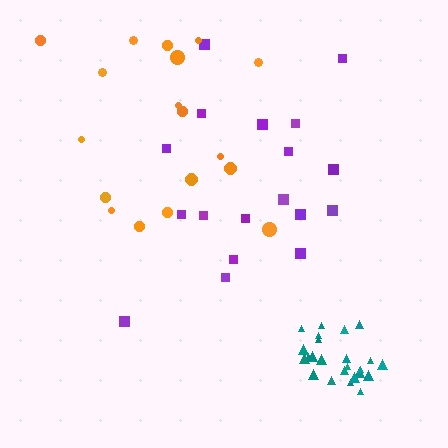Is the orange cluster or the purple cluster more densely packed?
Purple.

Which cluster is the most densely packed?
Teal.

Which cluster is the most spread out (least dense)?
Orange.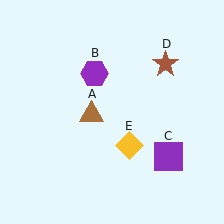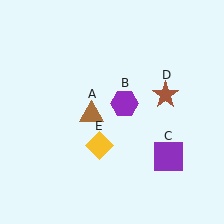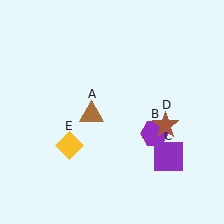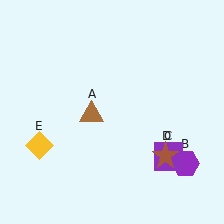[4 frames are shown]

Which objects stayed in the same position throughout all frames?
Brown triangle (object A) and purple square (object C) remained stationary.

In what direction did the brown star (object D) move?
The brown star (object D) moved down.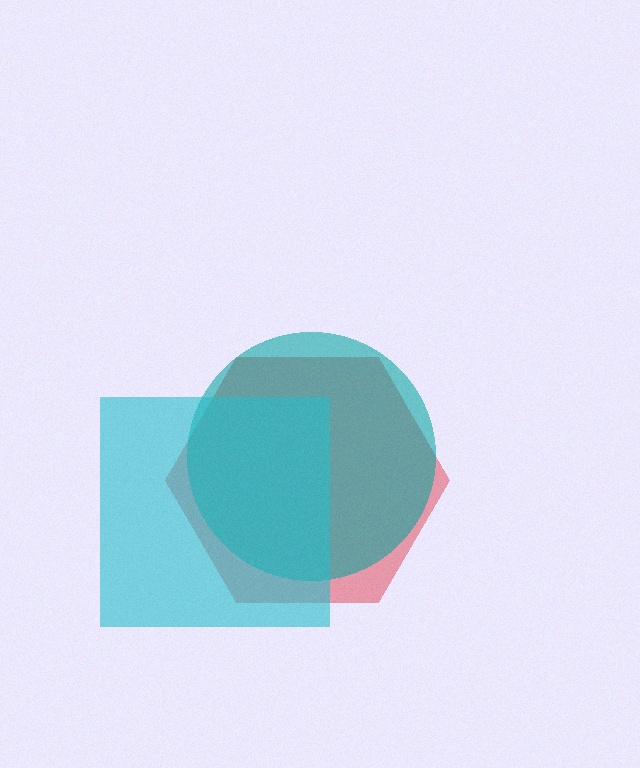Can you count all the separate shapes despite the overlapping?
Yes, there are 3 separate shapes.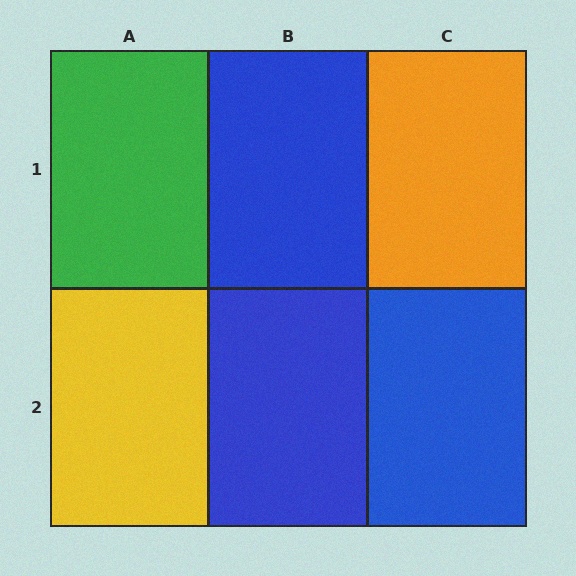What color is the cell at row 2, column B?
Blue.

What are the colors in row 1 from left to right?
Green, blue, orange.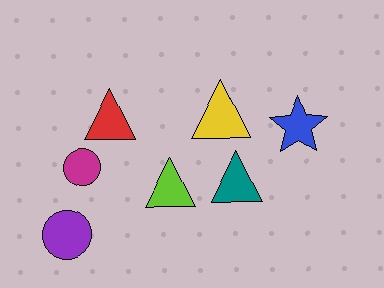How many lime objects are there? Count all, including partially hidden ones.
There is 1 lime object.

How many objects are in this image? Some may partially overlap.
There are 7 objects.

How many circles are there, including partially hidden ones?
There are 2 circles.